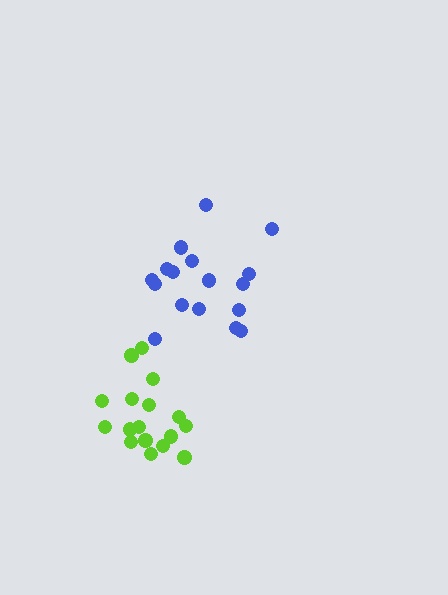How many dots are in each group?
Group 1: 17 dots, Group 2: 17 dots (34 total).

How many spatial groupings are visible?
There are 2 spatial groupings.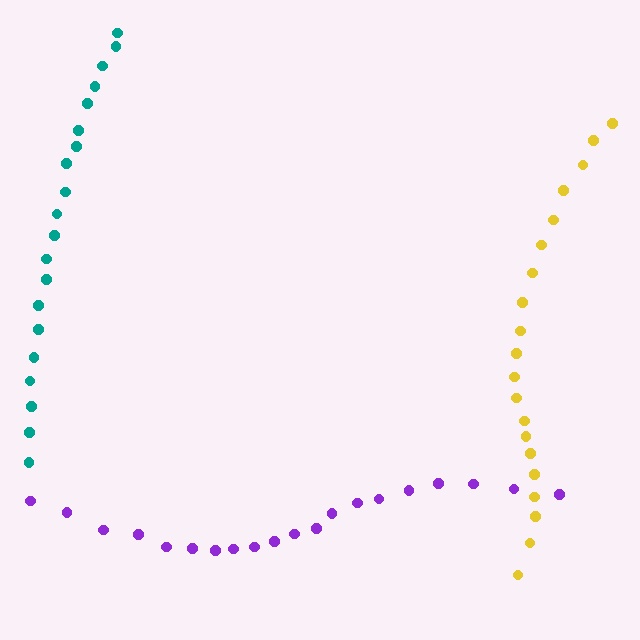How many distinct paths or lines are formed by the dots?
There are 3 distinct paths.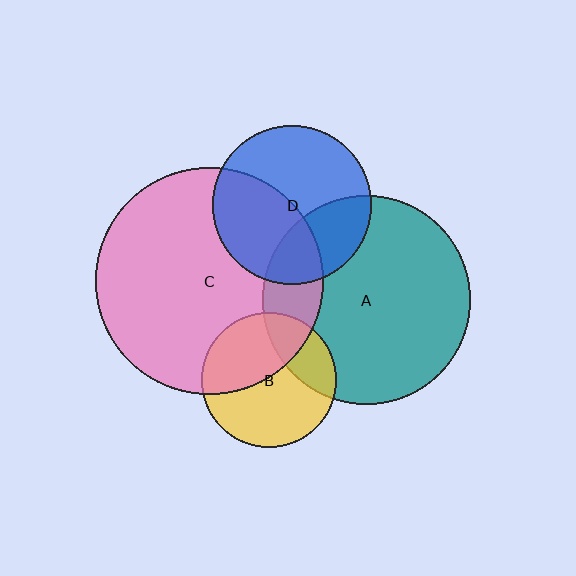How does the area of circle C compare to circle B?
Approximately 2.8 times.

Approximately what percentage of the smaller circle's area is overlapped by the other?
Approximately 25%.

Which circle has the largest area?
Circle C (pink).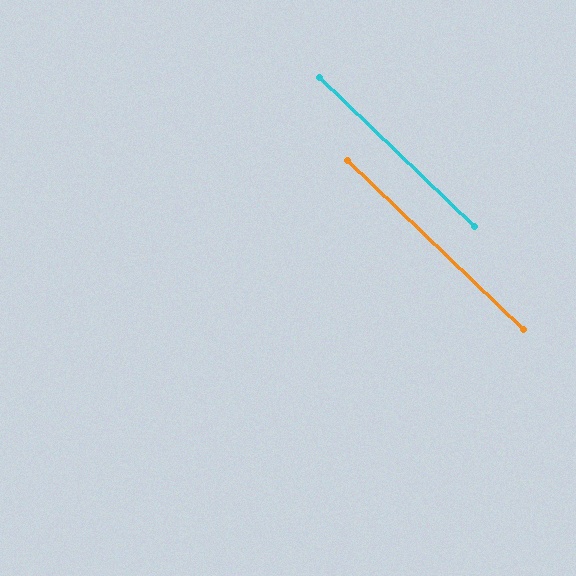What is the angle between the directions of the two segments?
Approximately 0 degrees.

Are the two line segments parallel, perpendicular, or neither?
Parallel — their directions differ by only 0.3°.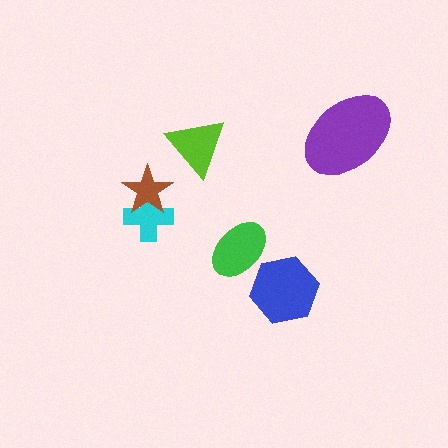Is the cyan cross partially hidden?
Yes, it is partially covered by another shape.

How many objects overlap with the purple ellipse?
0 objects overlap with the purple ellipse.